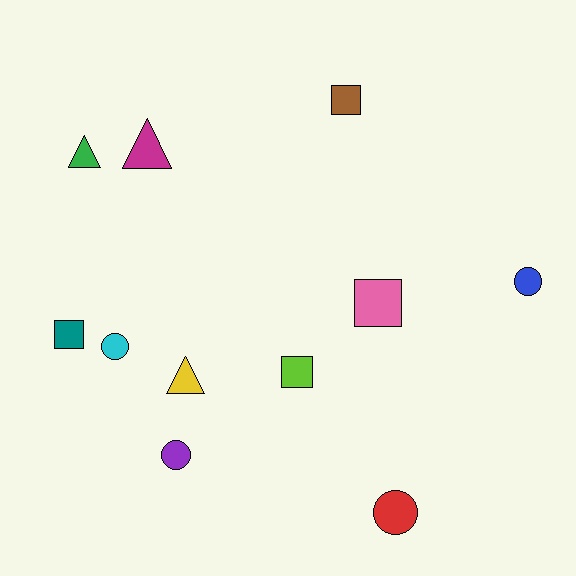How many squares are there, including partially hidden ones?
There are 4 squares.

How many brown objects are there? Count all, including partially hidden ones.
There is 1 brown object.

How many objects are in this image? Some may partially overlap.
There are 11 objects.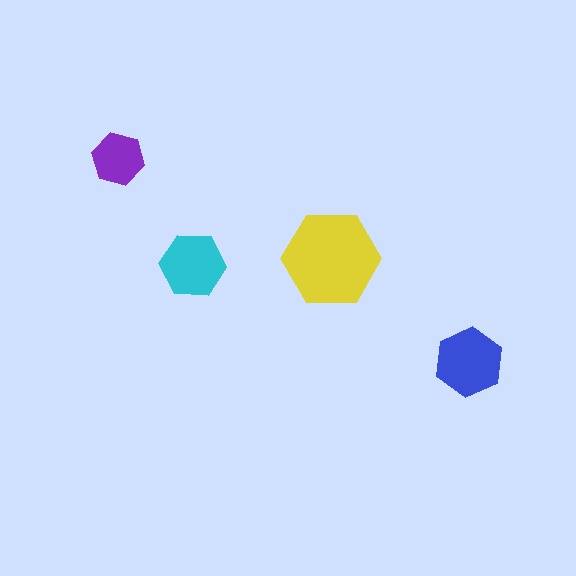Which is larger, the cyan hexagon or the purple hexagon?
The cyan one.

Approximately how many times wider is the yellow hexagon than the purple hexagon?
About 2 times wider.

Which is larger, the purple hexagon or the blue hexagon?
The blue one.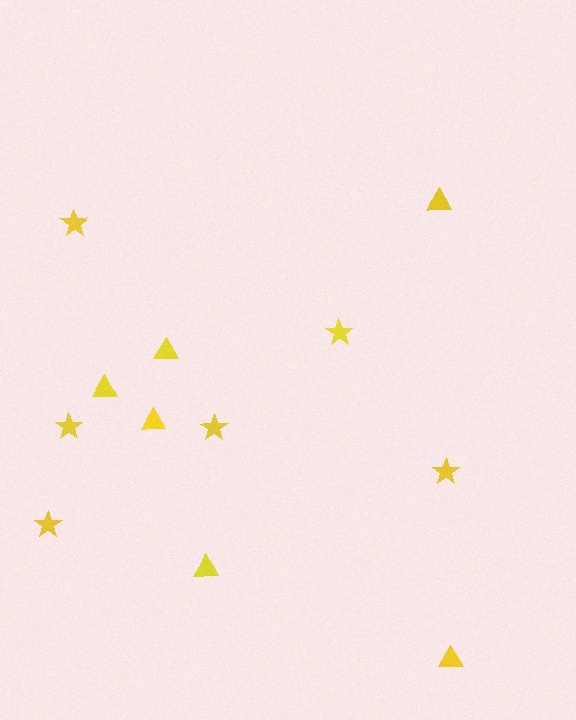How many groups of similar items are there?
There are 2 groups: one group of triangles (6) and one group of stars (6).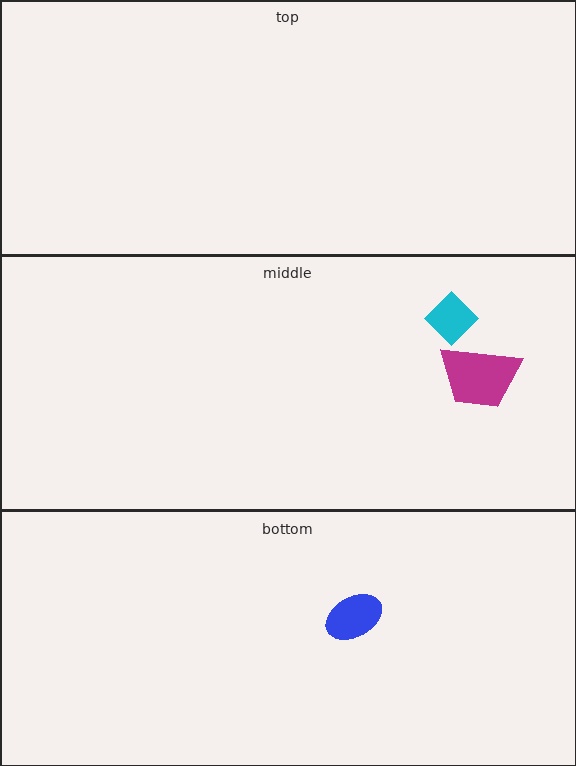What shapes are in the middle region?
The cyan diamond, the magenta trapezoid.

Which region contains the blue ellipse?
The bottom region.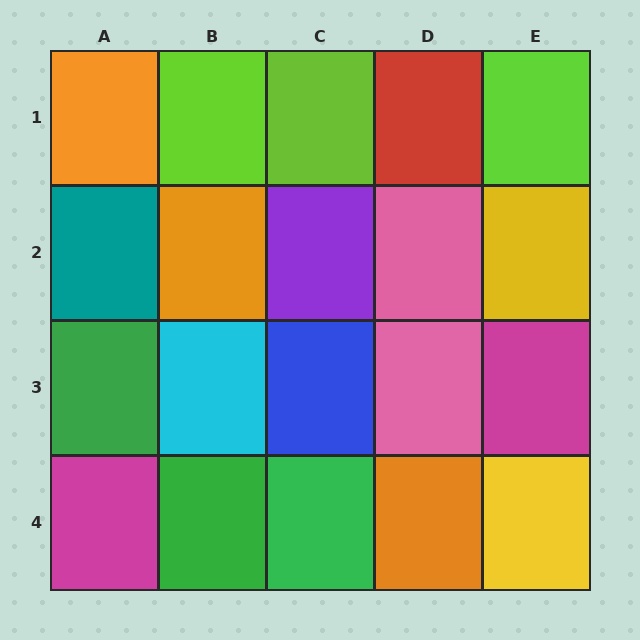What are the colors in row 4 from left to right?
Magenta, green, green, orange, yellow.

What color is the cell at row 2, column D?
Pink.